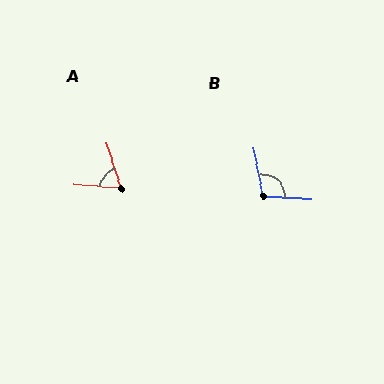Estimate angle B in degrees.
Approximately 104 degrees.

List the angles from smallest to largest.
A (68°), B (104°).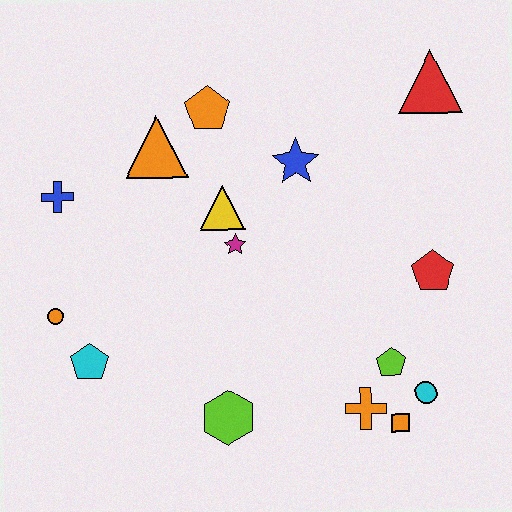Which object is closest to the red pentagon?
The lime pentagon is closest to the red pentagon.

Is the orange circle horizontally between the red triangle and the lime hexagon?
No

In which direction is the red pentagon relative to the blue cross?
The red pentagon is to the right of the blue cross.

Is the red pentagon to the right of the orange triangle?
Yes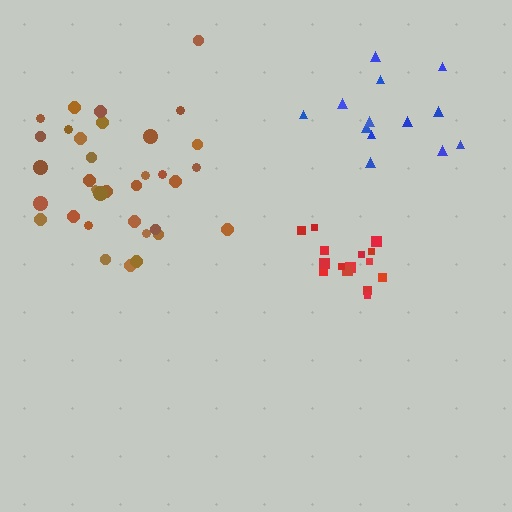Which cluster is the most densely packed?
Red.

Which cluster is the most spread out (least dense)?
Brown.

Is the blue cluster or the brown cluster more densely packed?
Blue.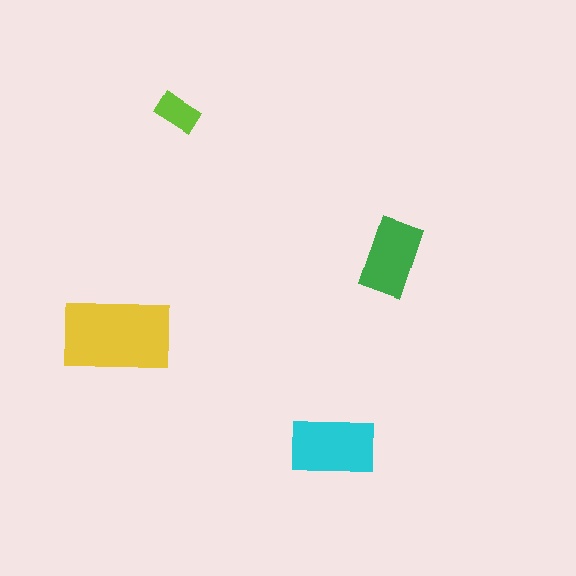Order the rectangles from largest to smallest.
the yellow one, the cyan one, the green one, the lime one.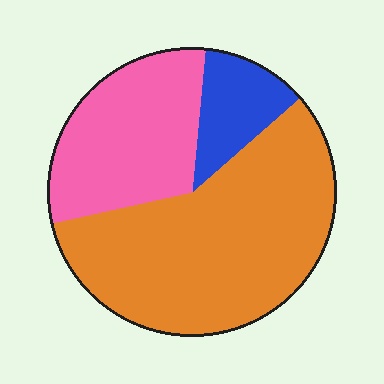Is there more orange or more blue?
Orange.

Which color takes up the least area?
Blue, at roughly 10%.